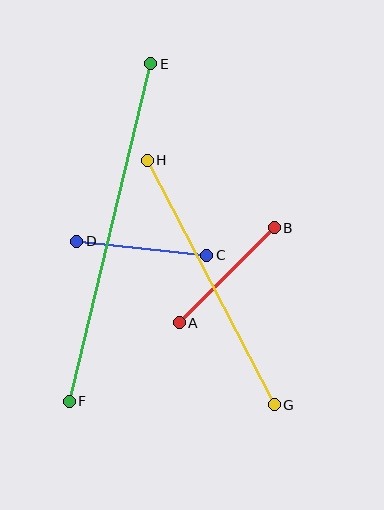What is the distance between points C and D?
The distance is approximately 131 pixels.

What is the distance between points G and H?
The distance is approximately 275 pixels.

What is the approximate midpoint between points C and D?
The midpoint is at approximately (142, 248) pixels.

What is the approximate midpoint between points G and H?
The midpoint is at approximately (211, 282) pixels.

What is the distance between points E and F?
The distance is approximately 347 pixels.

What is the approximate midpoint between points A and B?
The midpoint is at approximately (227, 275) pixels.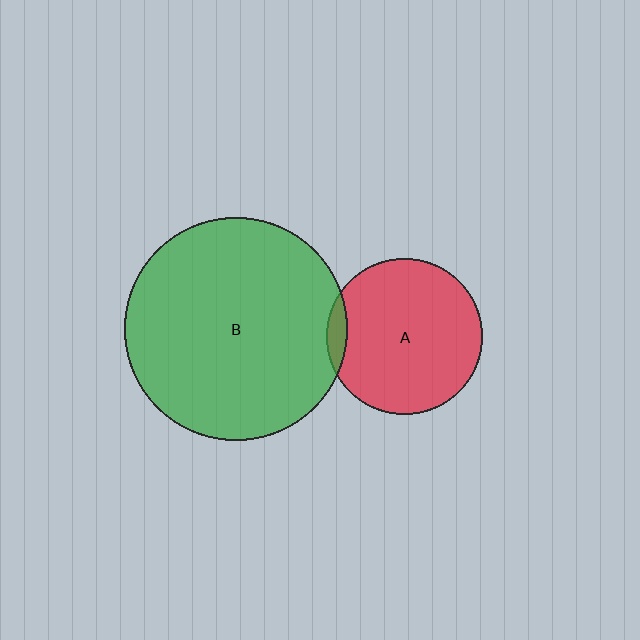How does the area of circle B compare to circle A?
Approximately 2.0 times.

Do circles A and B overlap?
Yes.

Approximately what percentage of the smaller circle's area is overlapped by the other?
Approximately 5%.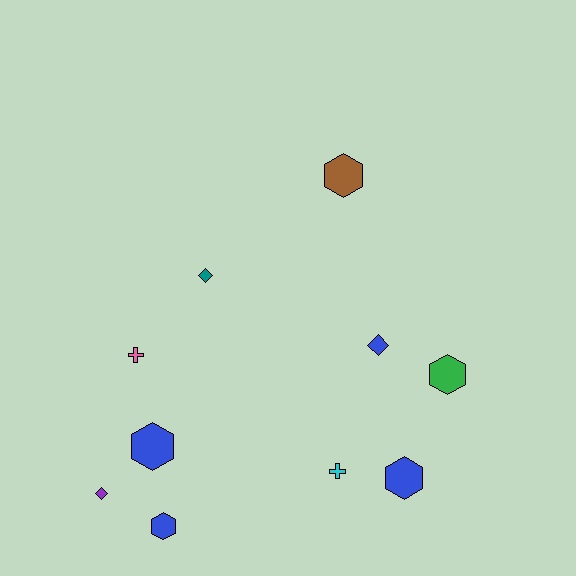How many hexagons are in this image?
There are 5 hexagons.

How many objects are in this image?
There are 10 objects.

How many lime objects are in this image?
There are no lime objects.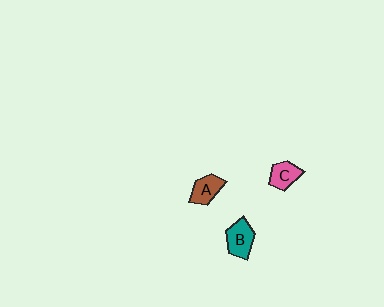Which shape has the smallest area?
Shape C (pink).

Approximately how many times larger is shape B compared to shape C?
Approximately 1.3 times.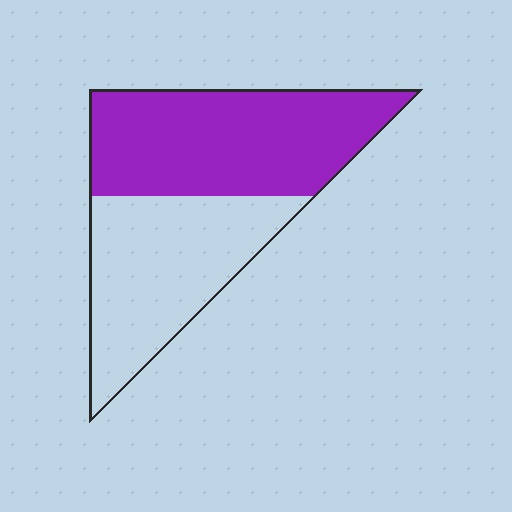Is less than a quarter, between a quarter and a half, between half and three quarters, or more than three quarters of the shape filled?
Between half and three quarters.